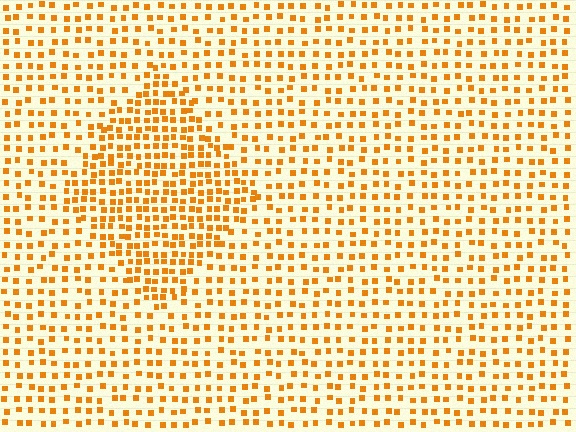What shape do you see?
I see a diamond.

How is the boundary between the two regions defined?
The boundary is defined by a change in element density (approximately 1.8x ratio). All elements are the same color, size, and shape.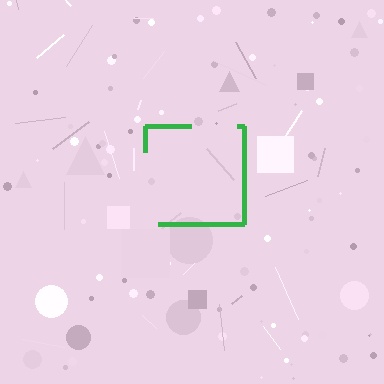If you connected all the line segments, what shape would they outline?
They would outline a square.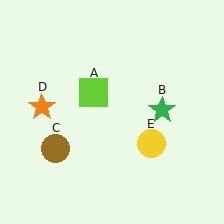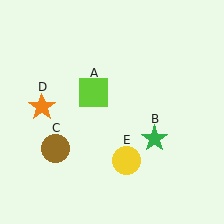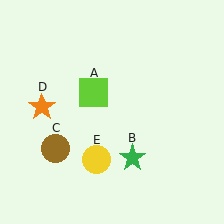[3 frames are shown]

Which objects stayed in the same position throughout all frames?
Lime square (object A) and brown circle (object C) and orange star (object D) remained stationary.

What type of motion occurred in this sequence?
The green star (object B), yellow circle (object E) rotated clockwise around the center of the scene.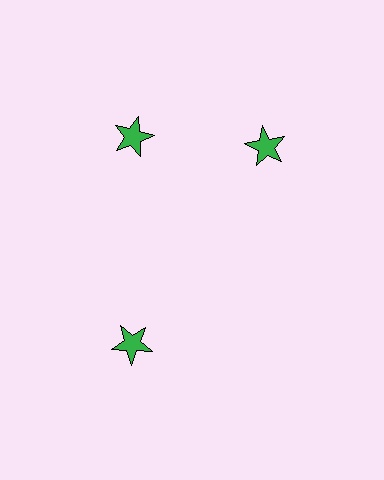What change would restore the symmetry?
The symmetry would be restored by rotating it back into even spacing with its neighbors so that all 3 stars sit at equal angles and equal distance from the center.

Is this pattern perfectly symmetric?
No. The 3 green stars are arranged in a ring, but one element near the 3 o'clock position is rotated out of alignment along the ring, breaking the 3-fold rotational symmetry.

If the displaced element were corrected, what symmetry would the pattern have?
It would have 3-fold rotational symmetry — the pattern would map onto itself every 120 degrees.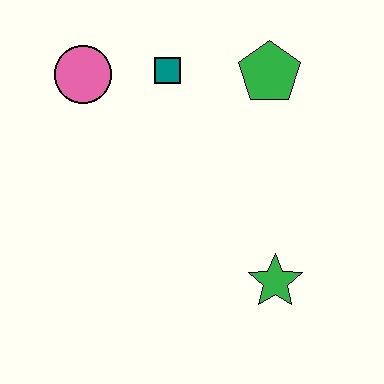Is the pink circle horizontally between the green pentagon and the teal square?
No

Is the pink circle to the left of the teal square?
Yes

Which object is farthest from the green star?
The pink circle is farthest from the green star.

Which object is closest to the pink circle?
The teal square is closest to the pink circle.